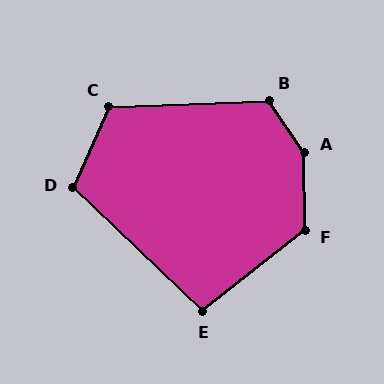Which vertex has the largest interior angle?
A, at approximately 146 degrees.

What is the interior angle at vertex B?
Approximately 122 degrees (obtuse).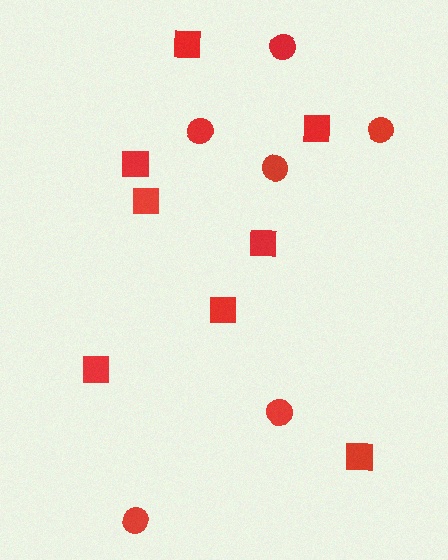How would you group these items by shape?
There are 2 groups: one group of squares (8) and one group of circles (6).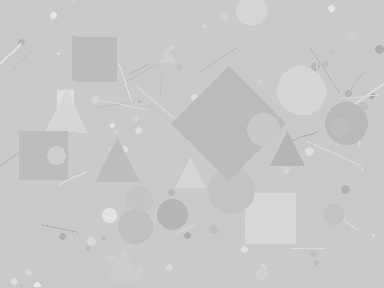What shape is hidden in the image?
A diamond is hidden in the image.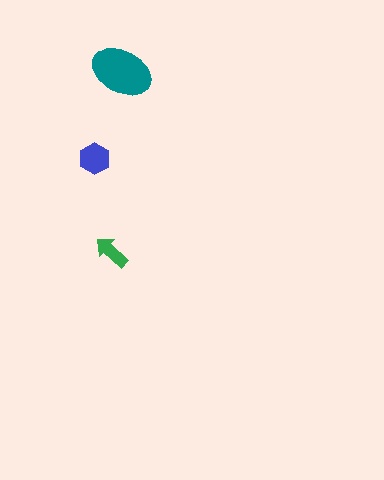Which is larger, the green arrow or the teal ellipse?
The teal ellipse.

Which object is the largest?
The teal ellipse.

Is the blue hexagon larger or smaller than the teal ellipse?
Smaller.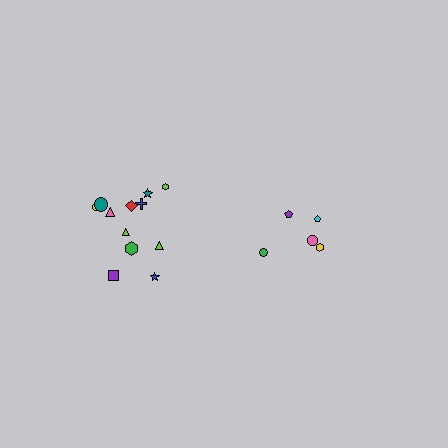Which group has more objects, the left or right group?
The left group.